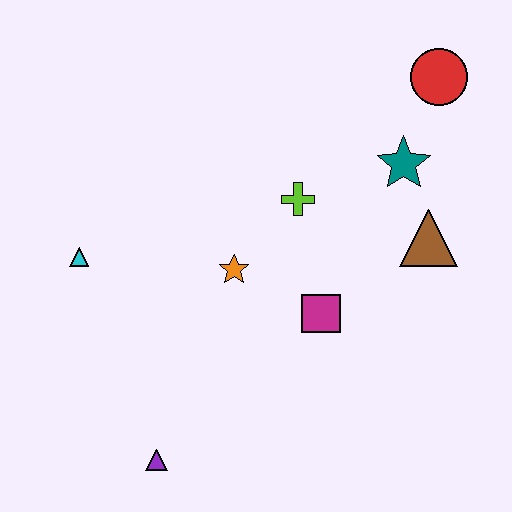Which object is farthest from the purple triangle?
The red circle is farthest from the purple triangle.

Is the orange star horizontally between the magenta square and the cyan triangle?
Yes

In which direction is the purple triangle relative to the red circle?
The purple triangle is below the red circle.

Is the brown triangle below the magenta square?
No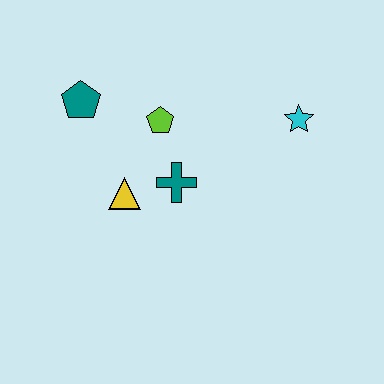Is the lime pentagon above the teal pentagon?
No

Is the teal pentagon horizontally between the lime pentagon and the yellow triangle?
No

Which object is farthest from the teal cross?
The cyan star is farthest from the teal cross.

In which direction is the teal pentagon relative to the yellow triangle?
The teal pentagon is above the yellow triangle.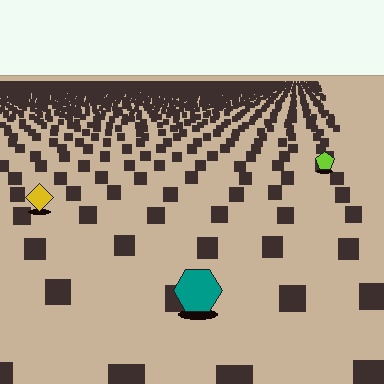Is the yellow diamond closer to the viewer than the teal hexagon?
No. The teal hexagon is closer — you can tell from the texture gradient: the ground texture is coarser near it.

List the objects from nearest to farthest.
From nearest to farthest: the teal hexagon, the yellow diamond, the lime pentagon.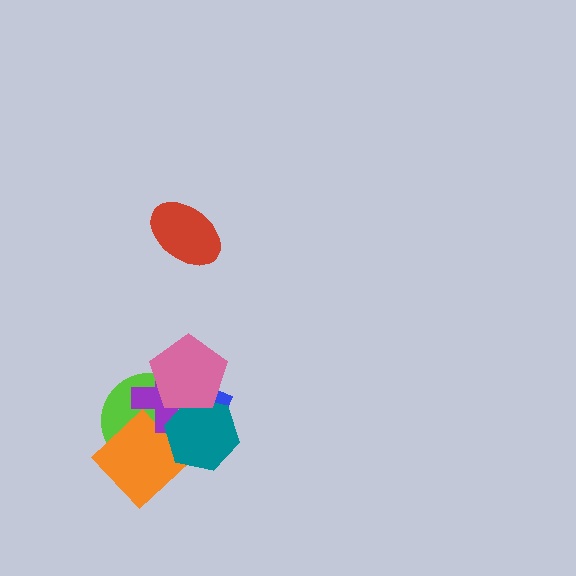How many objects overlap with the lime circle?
5 objects overlap with the lime circle.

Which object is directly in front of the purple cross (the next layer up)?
The teal hexagon is directly in front of the purple cross.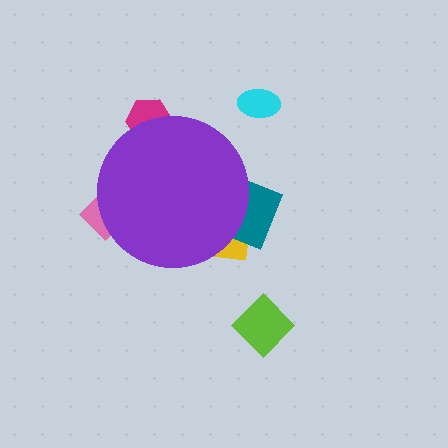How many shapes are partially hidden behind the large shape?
4 shapes are partially hidden.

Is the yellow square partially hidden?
Yes, the yellow square is partially hidden behind the purple circle.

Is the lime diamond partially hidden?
No, the lime diamond is fully visible.